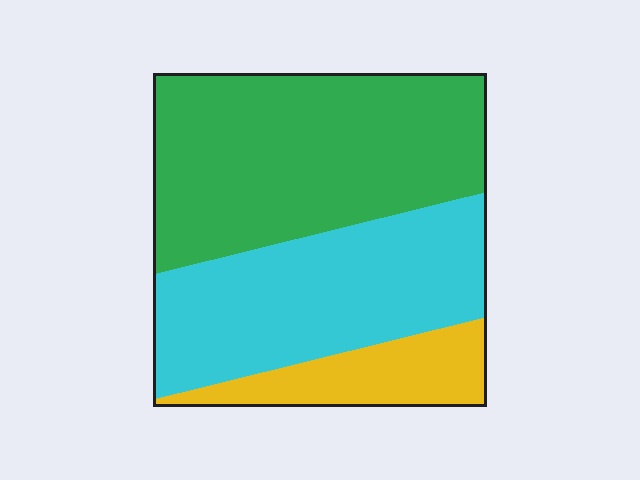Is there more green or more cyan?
Green.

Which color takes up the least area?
Yellow, at roughly 15%.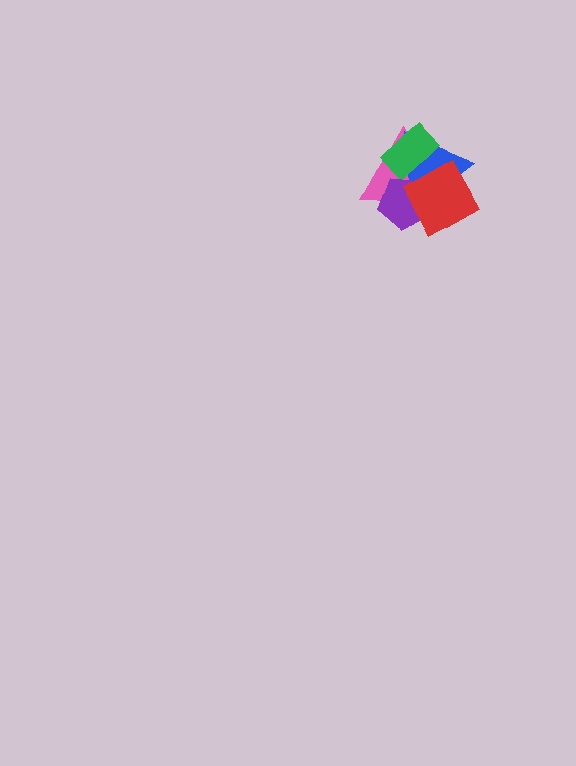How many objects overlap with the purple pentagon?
3 objects overlap with the purple pentagon.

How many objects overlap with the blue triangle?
4 objects overlap with the blue triangle.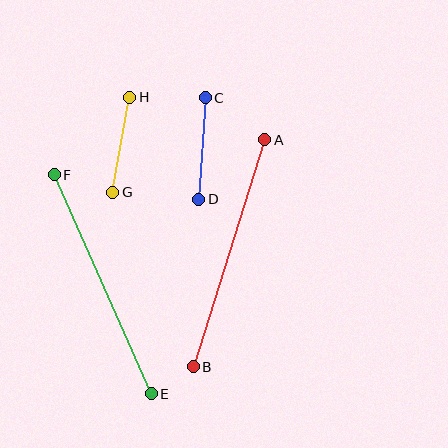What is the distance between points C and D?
The distance is approximately 102 pixels.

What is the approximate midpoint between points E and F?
The midpoint is at approximately (103, 284) pixels.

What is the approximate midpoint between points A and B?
The midpoint is at approximately (229, 253) pixels.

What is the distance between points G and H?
The distance is approximately 97 pixels.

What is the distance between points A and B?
The distance is approximately 238 pixels.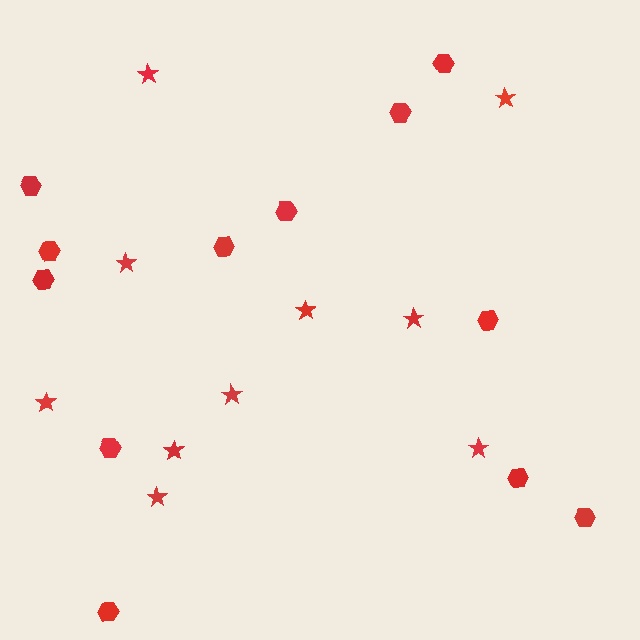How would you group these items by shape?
There are 2 groups: one group of hexagons (12) and one group of stars (10).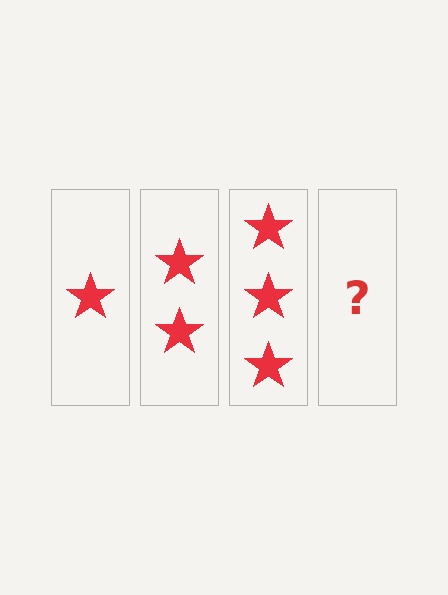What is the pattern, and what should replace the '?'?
The pattern is that each step adds one more star. The '?' should be 4 stars.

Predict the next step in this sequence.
The next step is 4 stars.